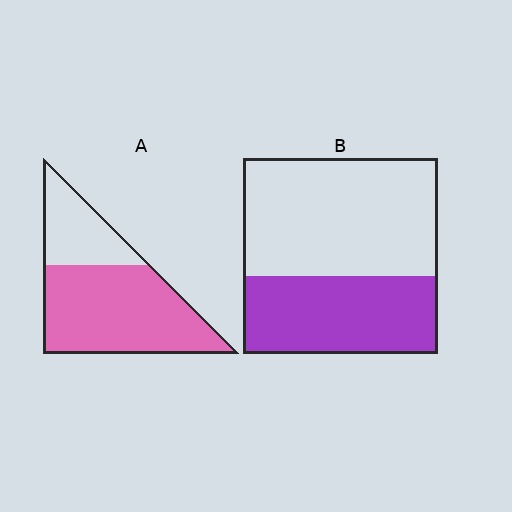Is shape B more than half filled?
No.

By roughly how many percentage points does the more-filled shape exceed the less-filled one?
By roughly 30 percentage points (A over B).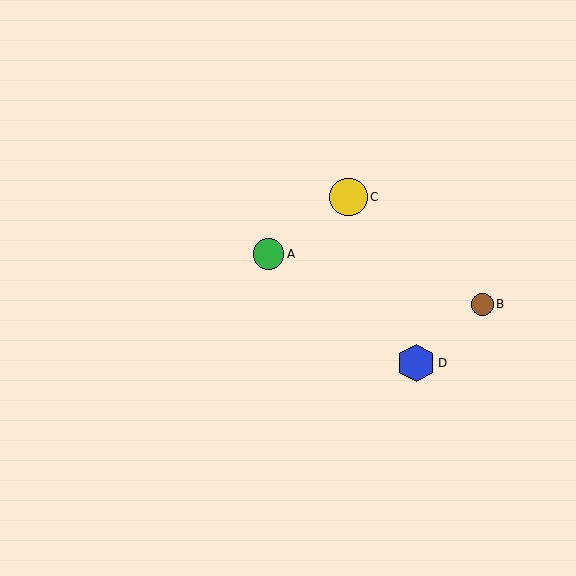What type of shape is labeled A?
Shape A is a green circle.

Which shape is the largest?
The yellow circle (labeled C) is the largest.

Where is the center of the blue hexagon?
The center of the blue hexagon is at (416, 363).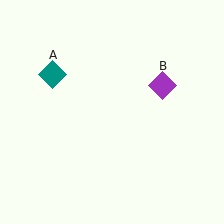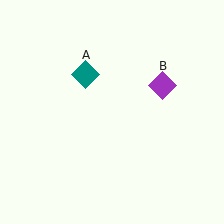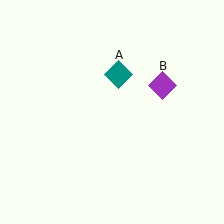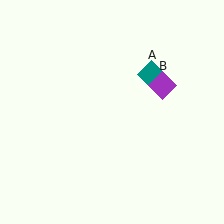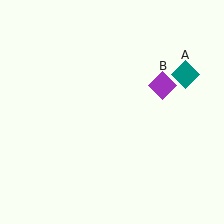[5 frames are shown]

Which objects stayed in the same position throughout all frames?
Purple diamond (object B) remained stationary.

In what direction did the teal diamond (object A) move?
The teal diamond (object A) moved right.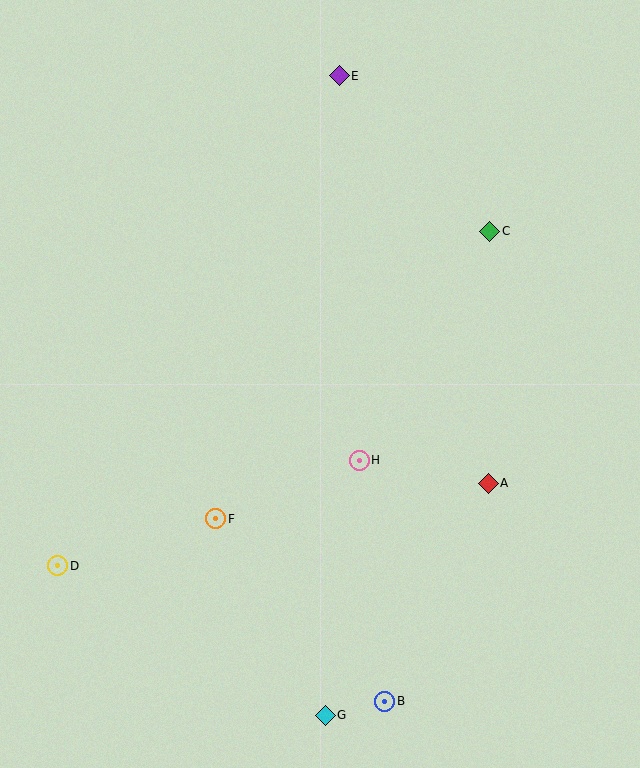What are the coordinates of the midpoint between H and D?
The midpoint between H and D is at (208, 513).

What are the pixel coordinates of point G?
Point G is at (325, 715).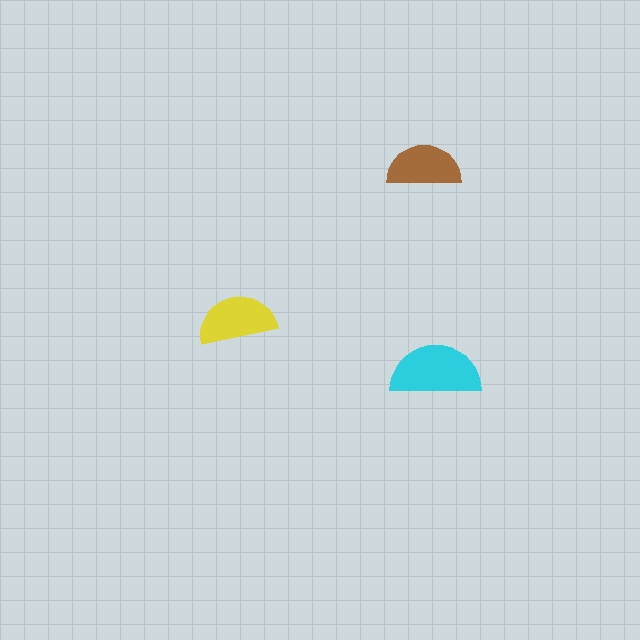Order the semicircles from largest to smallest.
the cyan one, the yellow one, the brown one.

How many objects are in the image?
There are 3 objects in the image.